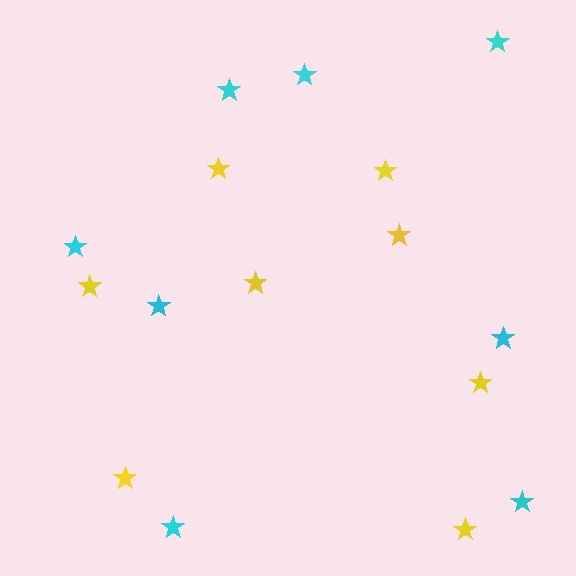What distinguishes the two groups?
There are 2 groups: one group of yellow stars (8) and one group of cyan stars (8).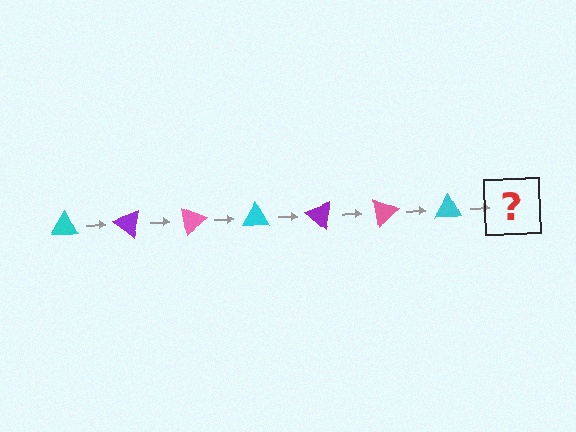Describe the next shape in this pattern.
It should be a purple triangle, rotated 280 degrees from the start.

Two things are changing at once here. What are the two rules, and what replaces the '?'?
The two rules are that it rotates 40 degrees each step and the color cycles through cyan, purple, and pink. The '?' should be a purple triangle, rotated 280 degrees from the start.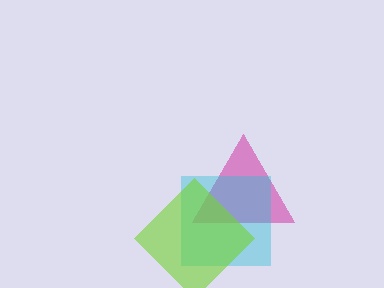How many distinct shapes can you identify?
There are 3 distinct shapes: a magenta triangle, a cyan square, a lime diamond.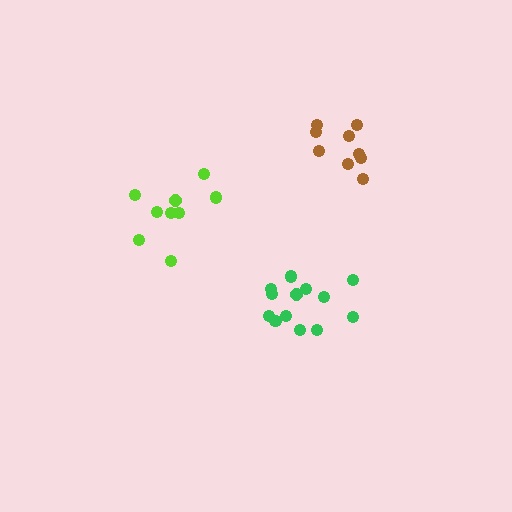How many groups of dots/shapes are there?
There are 3 groups.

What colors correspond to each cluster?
The clusters are colored: lime, green, brown.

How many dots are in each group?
Group 1: 9 dots, Group 2: 13 dots, Group 3: 10 dots (32 total).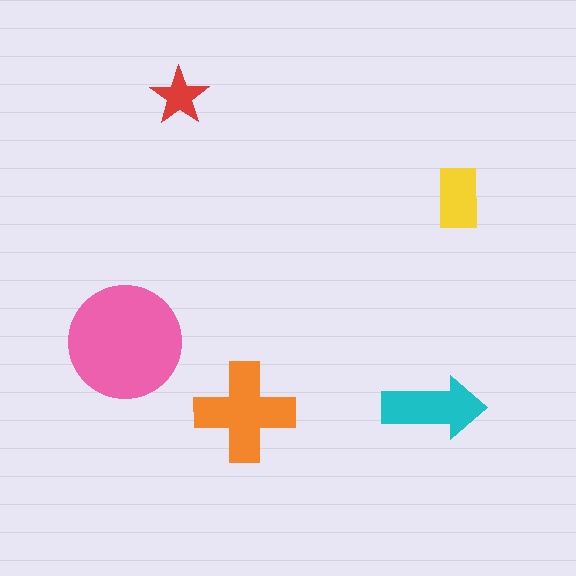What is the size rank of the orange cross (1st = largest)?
2nd.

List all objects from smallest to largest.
The red star, the yellow rectangle, the cyan arrow, the orange cross, the pink circle.